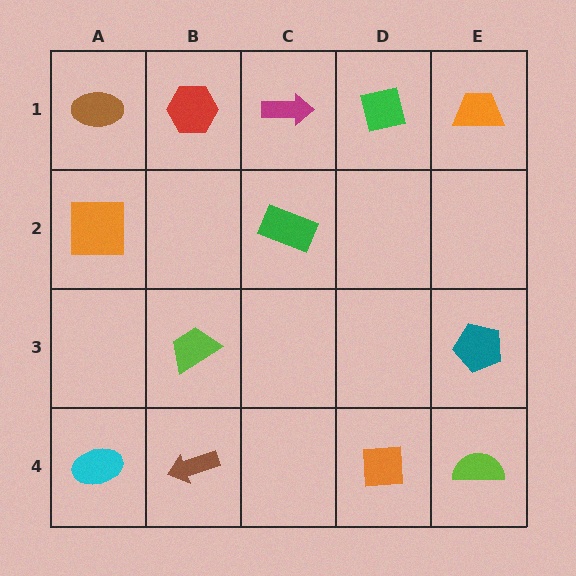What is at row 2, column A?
An orange square.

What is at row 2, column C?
A green rectangle.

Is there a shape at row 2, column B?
No, that cell is empty.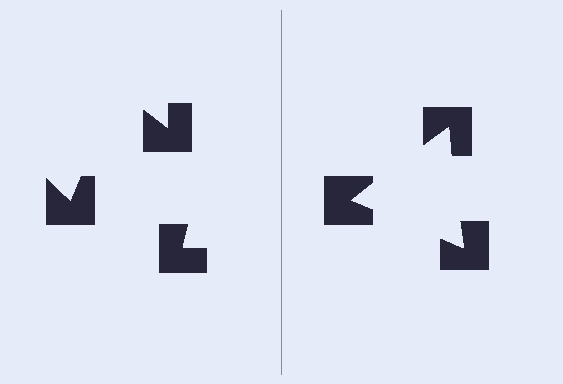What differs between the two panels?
The notched squares are positioned identically on both sides; only the wedge orientations differ. On the right they align to a triangle; on the left they are misaligned.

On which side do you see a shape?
An illusory triangle appears on the right side. On the left side the wedge cuts are rotated, so no coherent shape forms.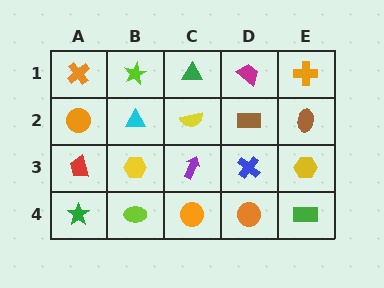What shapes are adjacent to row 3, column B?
A cyan triangle (row 2, column B), a lime ellipse (row 4, column B), a red trapezoid (row 3, column A), a purple arrow (row 3, column C).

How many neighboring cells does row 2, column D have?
4.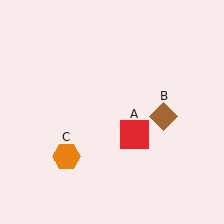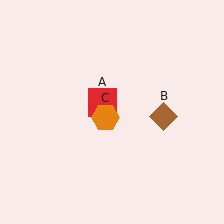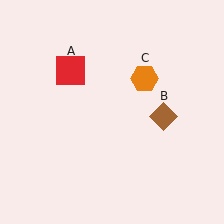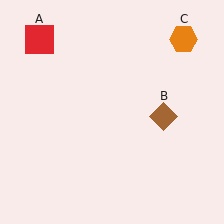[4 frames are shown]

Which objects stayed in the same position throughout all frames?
Brown diamond (object B) remained stationary.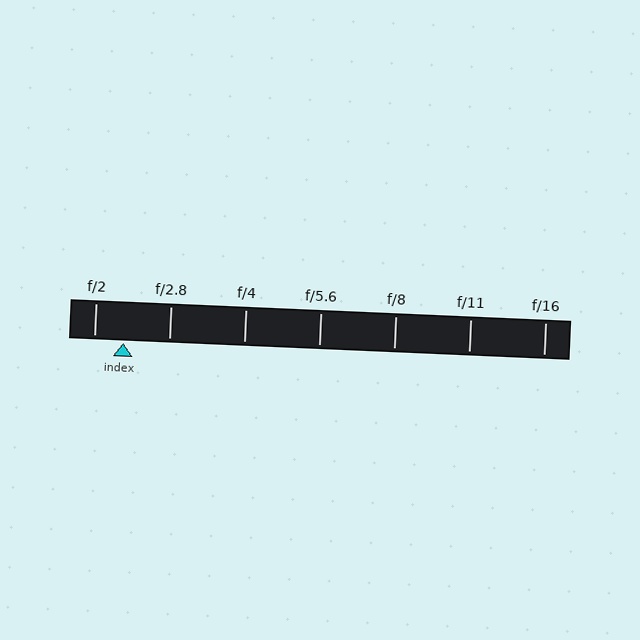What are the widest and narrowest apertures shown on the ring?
The widest aperture shown is f/2 and the narrowest is f/16.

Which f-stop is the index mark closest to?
The index mark is closest to f/2.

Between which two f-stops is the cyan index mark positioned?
The index mark is between f/2 and f/2.8.